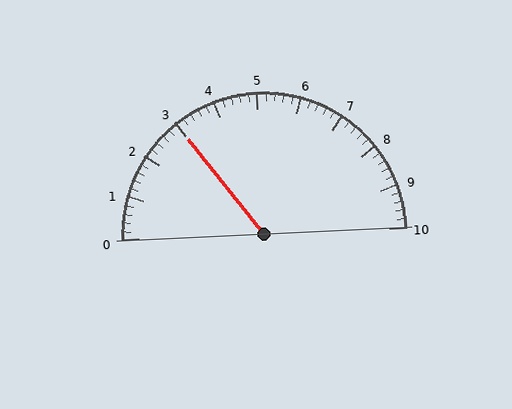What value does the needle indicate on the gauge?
The needle indicates approximately 3.0.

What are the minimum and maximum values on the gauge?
The gauge ranges from 0 to 10.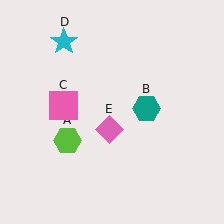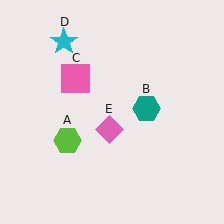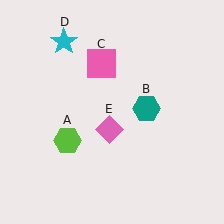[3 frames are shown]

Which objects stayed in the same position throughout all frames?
Lime hexagon (object A) and teal hexagon (object B) and cyan star (object D) and pink diamond (object E) remained stationary.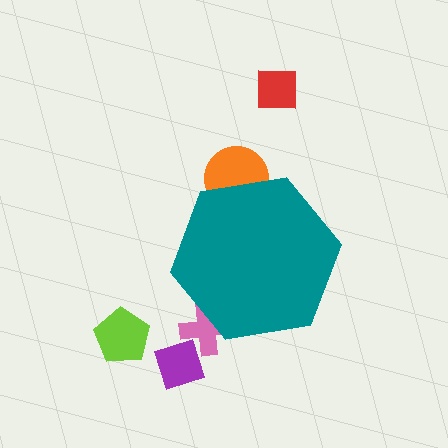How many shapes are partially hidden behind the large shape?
2 shapes are partially hidden.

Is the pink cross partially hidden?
Yes, the pink cross is partially hidden behind the teal hexagon.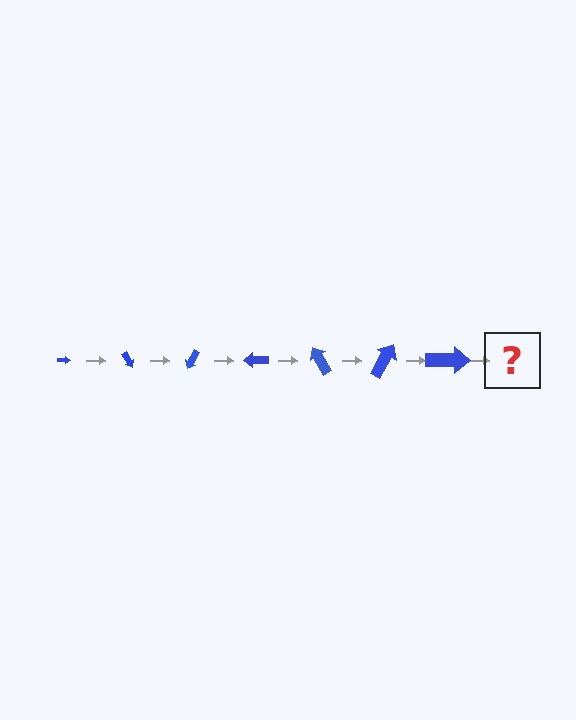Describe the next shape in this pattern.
It should be an arrow, larger than the previous one and rotated 420 degrees from the start.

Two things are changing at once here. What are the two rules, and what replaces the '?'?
The two rules are that the arrow grows larger each step and it rotates 60 degrees each step. The '?' should be an arrow, larger than the previous one and rotated 420 degrees from the start.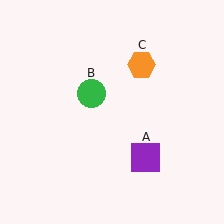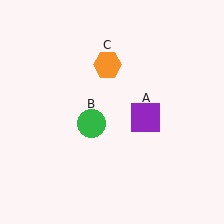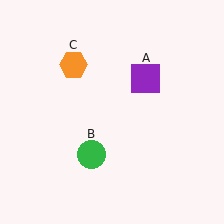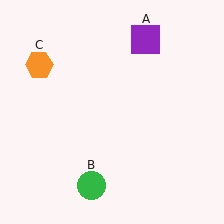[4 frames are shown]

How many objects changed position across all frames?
3 objects changed position: purple square (object A), green circle (object B), orange hexagon (object C).